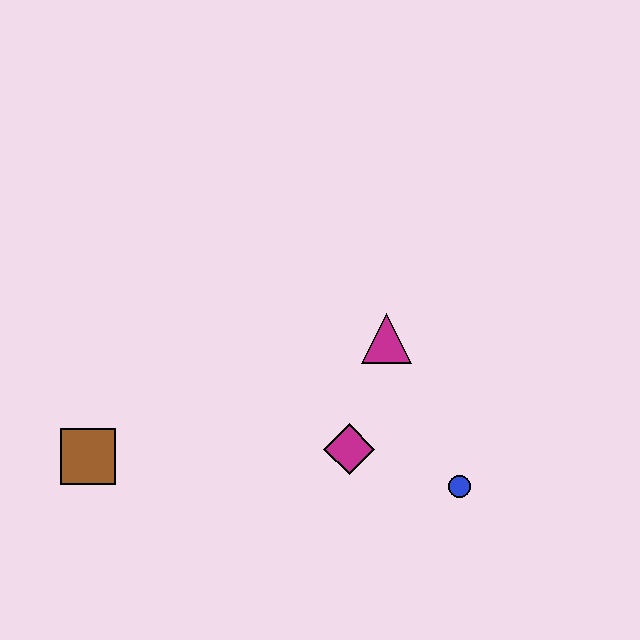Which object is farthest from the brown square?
The blue circle is farthest from the brown square.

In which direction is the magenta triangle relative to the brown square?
The magenta triangle is to the right of the brown square.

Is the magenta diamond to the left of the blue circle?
Yes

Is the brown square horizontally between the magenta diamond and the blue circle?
No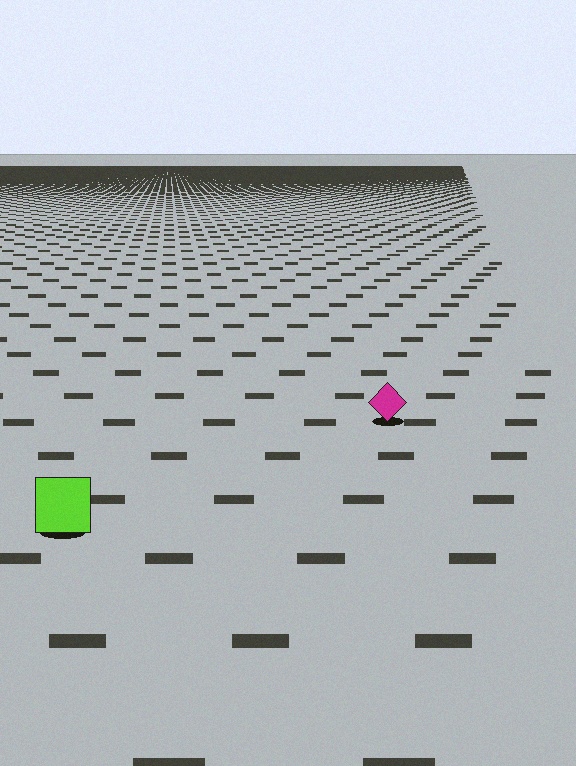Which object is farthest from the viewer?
The magenta diamond is farthest from the viewer. It appears smaller and the ground texture around it is denser.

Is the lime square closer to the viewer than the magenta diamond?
Yes. The lime square is closer — you can tell from the texture gradient: the ground texture is coarser near it.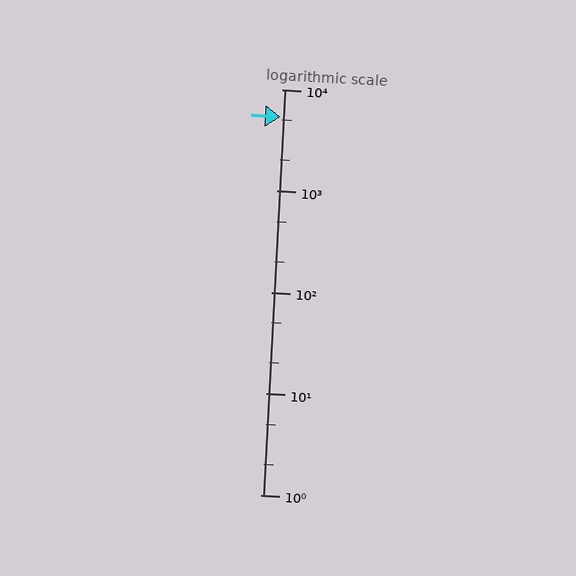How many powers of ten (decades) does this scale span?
The scale spans 4 decades, from 1 to 10000.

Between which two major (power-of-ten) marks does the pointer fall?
The pointer is between 1000 and 10000.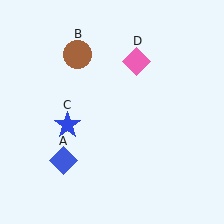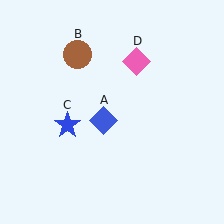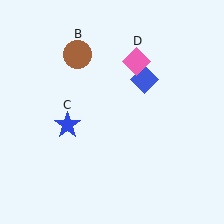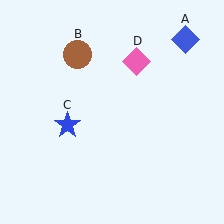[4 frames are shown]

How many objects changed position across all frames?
1 object changed position: blue diamond (object A).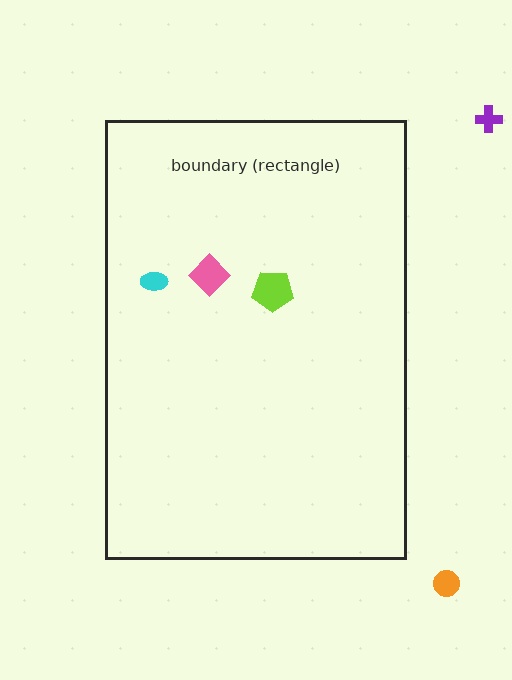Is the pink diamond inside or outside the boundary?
Inside.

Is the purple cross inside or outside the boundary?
Outside.